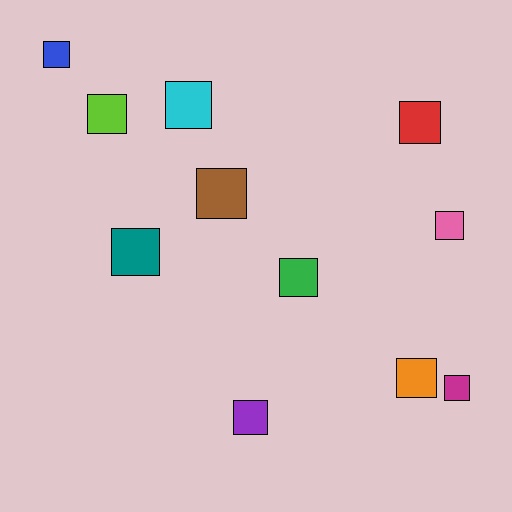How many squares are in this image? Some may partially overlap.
There are 11 squares.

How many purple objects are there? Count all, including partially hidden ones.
There is 1 purple object.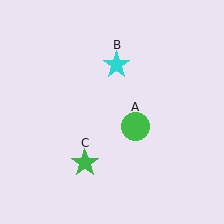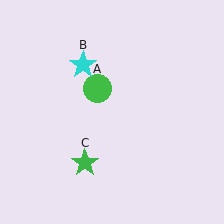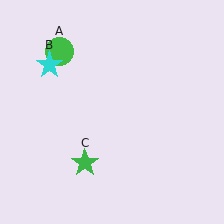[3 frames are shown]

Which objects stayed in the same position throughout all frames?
Green star (object C) remained stationary.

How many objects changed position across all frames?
2 objects changed position: green circle (object A), cyan star (object B).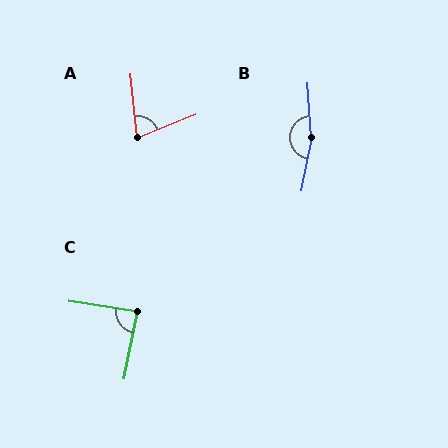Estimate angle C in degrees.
Approximately 88 degrees.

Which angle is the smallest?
A, at approximately 74 degrees.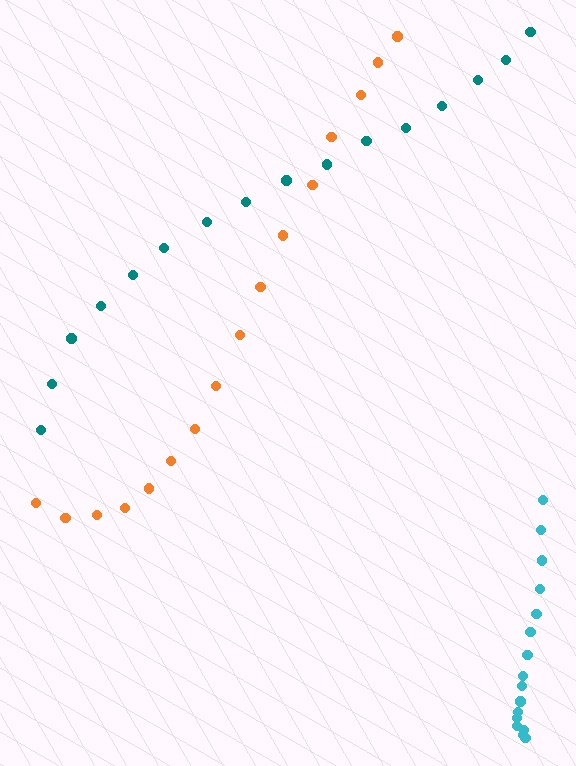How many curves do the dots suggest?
There are 3 distinct paths.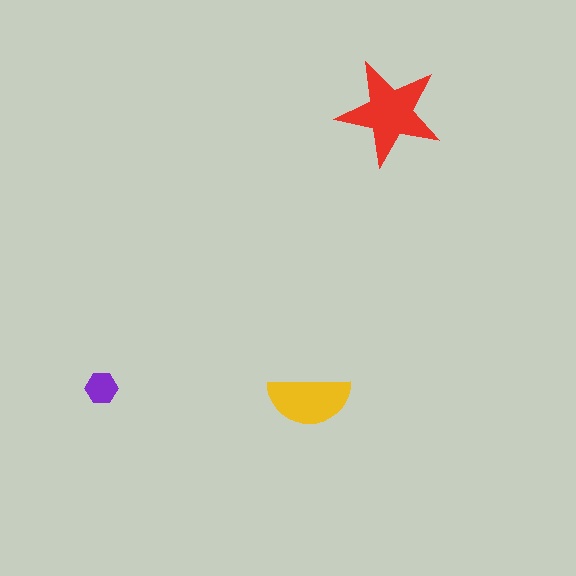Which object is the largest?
The red star.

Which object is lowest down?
The yellow semicircle is bottommost.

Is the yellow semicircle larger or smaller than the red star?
Smaller.